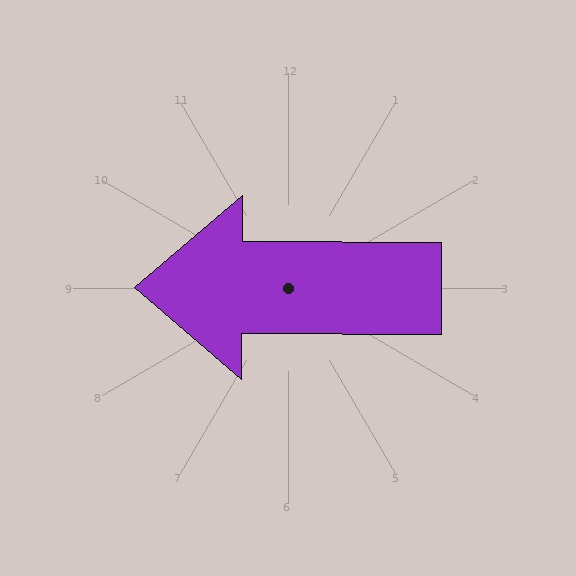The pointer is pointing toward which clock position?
Roughly 9 o'clock.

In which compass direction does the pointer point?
West.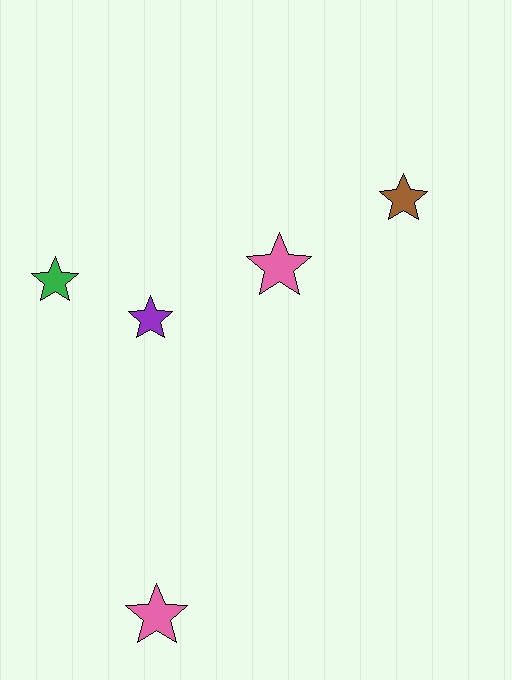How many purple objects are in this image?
There is 1 purple object.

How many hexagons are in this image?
There are no hexagons.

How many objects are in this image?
There are 5 objects.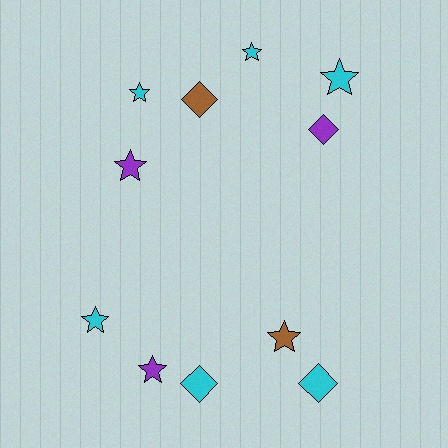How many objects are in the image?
There are 11 objects.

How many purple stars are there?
There are 2 purple stars.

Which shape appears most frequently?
Star, with 7 objects.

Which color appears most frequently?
Cyan, with 6 objects.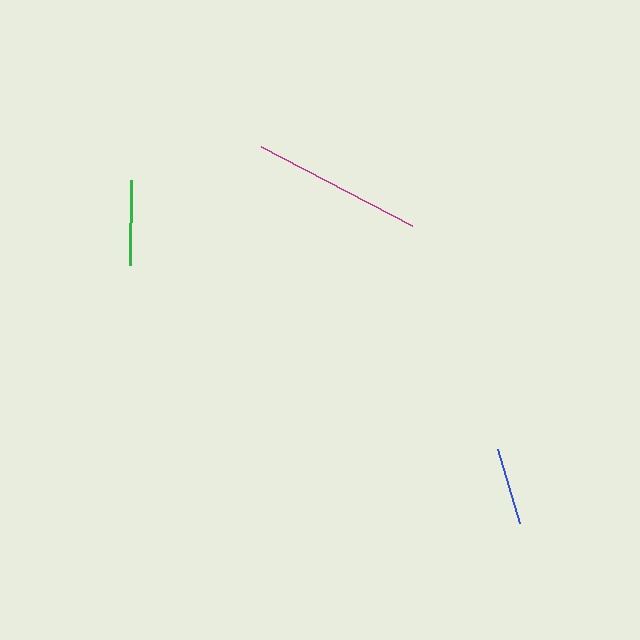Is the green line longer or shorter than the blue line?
The green line is longer than the blue line.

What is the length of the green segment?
The green segment is approximately 85 pixels long.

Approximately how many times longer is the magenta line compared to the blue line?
The magenta line is approximately 2.2 times the length of the blue line.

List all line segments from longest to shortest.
From longest to shortest: magenta, green, blue.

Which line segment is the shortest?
The blue line is the shortest at approximately 77 pixels.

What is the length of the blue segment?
The blue segment is approximately 77 pixels long.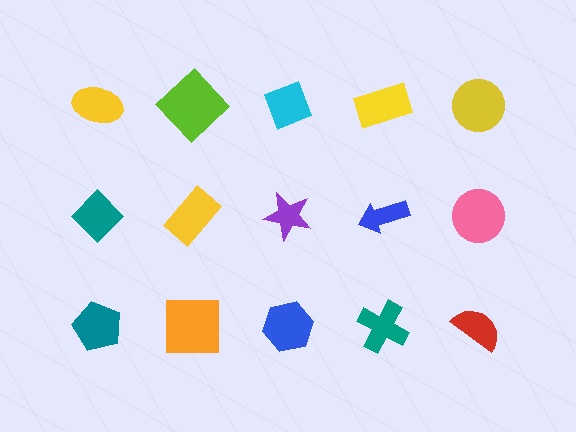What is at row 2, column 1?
A teal diamond.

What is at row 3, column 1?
A teal pentagon.